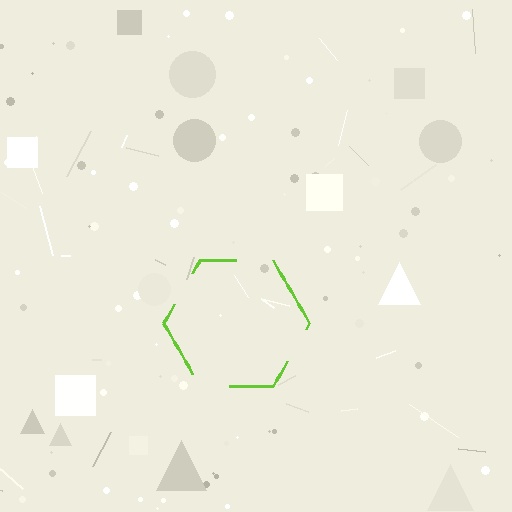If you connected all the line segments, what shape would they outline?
They would outline a hexagon.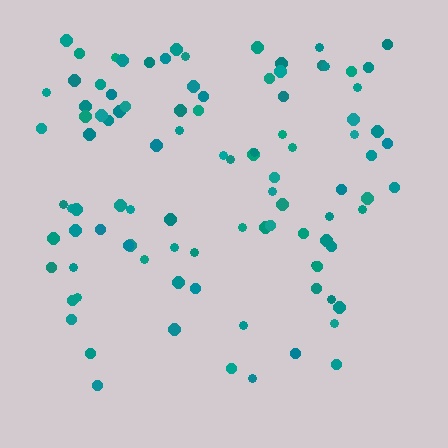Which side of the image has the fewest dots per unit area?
The bottom.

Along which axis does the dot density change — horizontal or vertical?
Vertical.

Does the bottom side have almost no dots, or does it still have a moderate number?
Still a moderate number, just noticeably fewer than the top.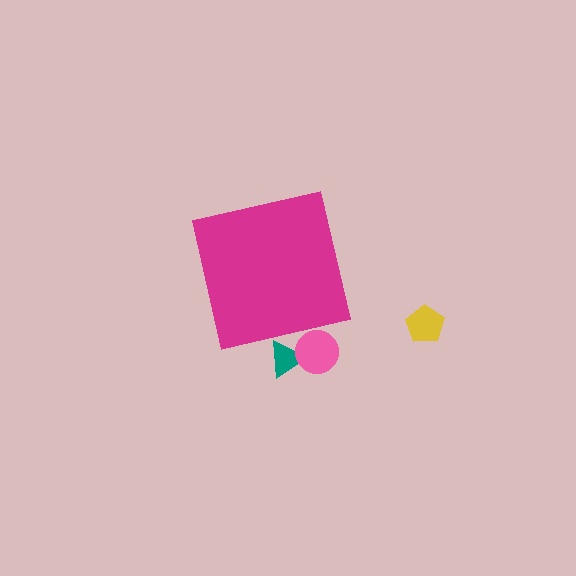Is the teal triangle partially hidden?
Yes, the teal triangle is partially hidden behind the magenta square.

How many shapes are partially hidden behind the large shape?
2 shapes are partially hidden.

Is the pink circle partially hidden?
Yes, the pink circle is partially hidden behind the magenta square.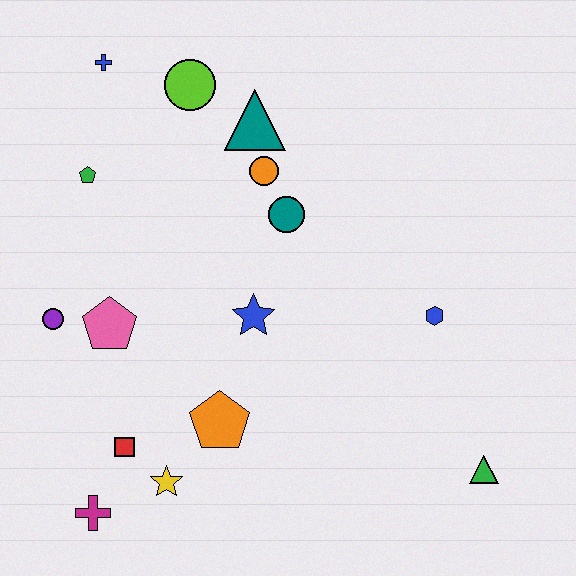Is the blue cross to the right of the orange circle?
No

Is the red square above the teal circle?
No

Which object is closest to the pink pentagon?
The purple circle is closest to the pink pentagon.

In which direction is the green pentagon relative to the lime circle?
The green pentagon is to the left of the lime circle.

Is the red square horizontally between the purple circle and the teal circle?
Yes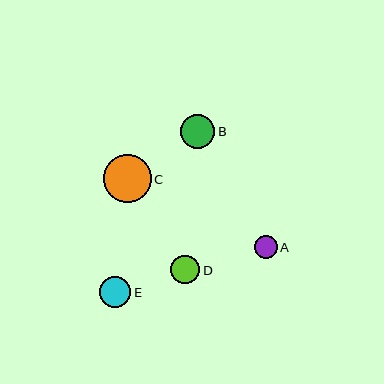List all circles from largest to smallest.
From largest to smallest: C, B, E, D, A.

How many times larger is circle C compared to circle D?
Circle C is approximately 1.7 times the size of circle D.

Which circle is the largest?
Circle C is the largest with a size of approximately 48 pixels.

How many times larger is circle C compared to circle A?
Circle C is approximately 2.1 times the size of circle A.